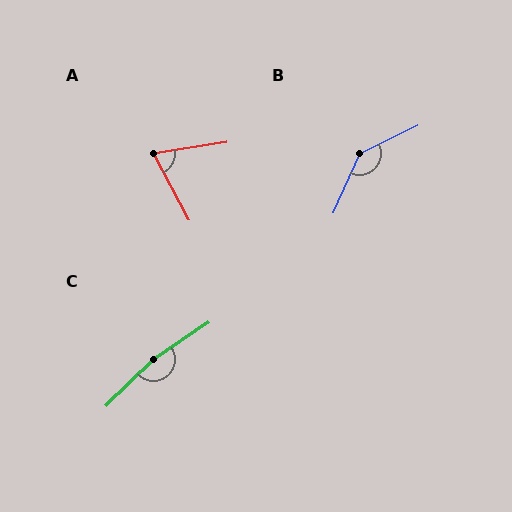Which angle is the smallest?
A, at approximately 71 degrees.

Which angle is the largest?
C, at approximately 170 degrees.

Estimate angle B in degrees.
Approximately 140 degrees.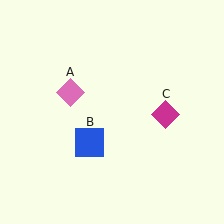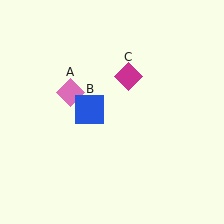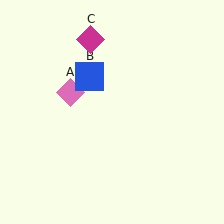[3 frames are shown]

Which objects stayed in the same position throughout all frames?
Pink diamond (object A) remained stationary.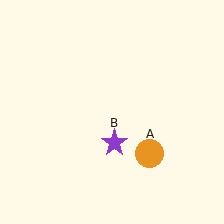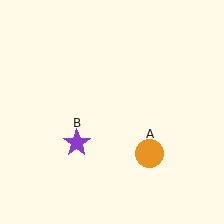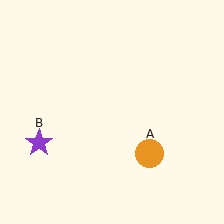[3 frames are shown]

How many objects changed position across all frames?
1 object changed position: purple star (object B).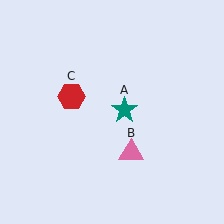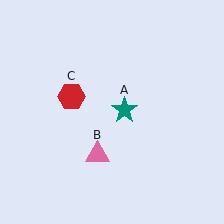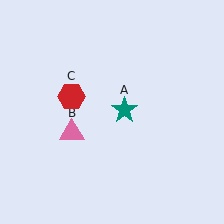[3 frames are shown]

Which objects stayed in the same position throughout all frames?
Teal star (object A) and red hexagon (object C) remained stationary.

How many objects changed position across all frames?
1 object changed position: pink triangle (object B).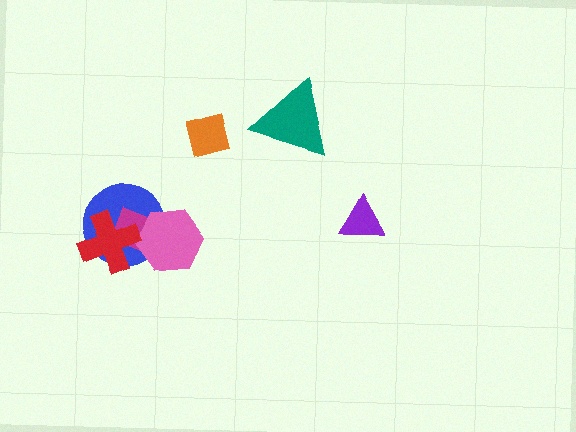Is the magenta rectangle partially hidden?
Yes, it is partially covered by another shape.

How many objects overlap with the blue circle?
3 objects overlap with the blue circle.